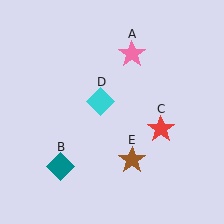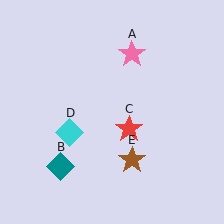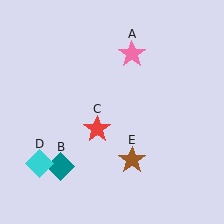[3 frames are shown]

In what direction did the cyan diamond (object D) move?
The cyan diamond (object D) moved down and to the left.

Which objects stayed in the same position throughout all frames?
Pink star (object A) and teal diamond (object B) and brown star (object E) remained stationary.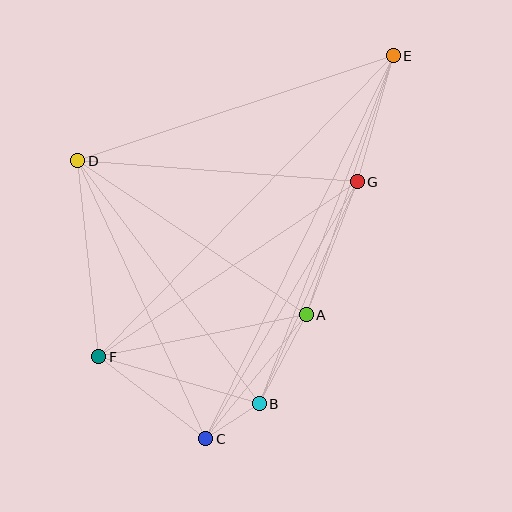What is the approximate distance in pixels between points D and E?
The distance between D and E is approximately 333 pixels.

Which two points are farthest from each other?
Points C and E are farthest from each other.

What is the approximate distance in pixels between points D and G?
The distance between D and G is approximately 280 pixels.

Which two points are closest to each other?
Points B and C are closest to each other.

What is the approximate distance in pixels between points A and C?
The distance between A and C is approximately 160 pixels.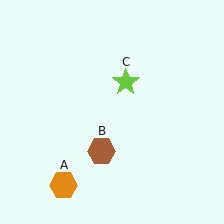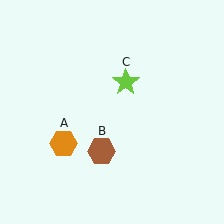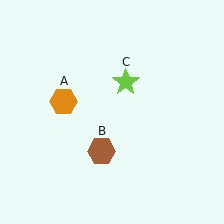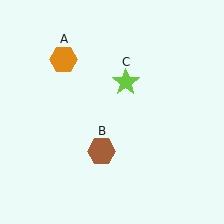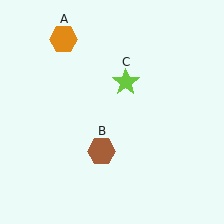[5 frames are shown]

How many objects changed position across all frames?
1 object changed position: orange hexagon (object A).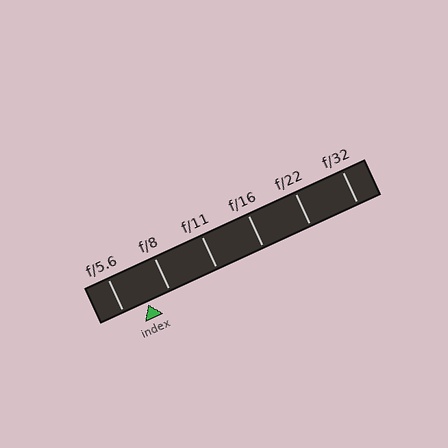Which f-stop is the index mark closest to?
The index mark is closest to f/8.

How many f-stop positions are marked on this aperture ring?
There are 6 f-stop positions marked.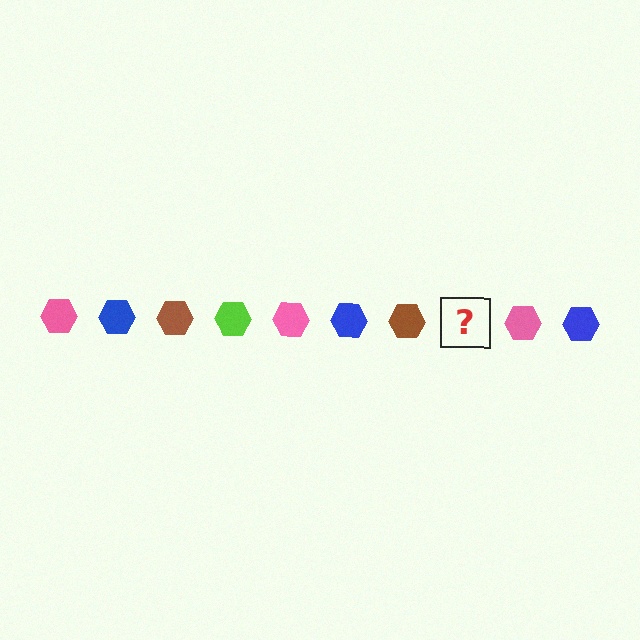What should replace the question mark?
The question mark should be replaced with a lime hexagon.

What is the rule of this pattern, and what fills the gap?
The rule is that the pattern cycles through pink, blue, brown, lime hexagons. The gap should be filled with a lime hexagon.